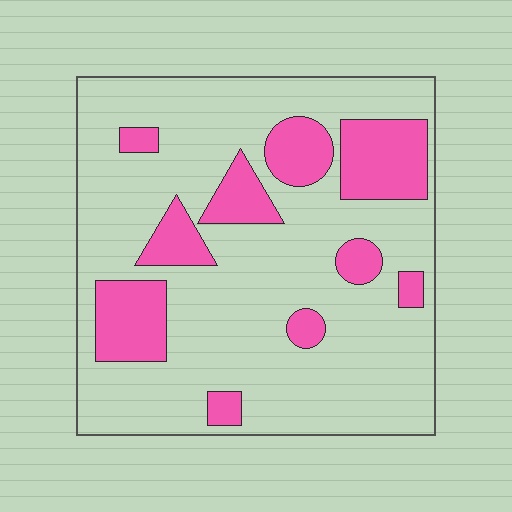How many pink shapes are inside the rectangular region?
10.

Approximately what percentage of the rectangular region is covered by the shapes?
Approximately 25%.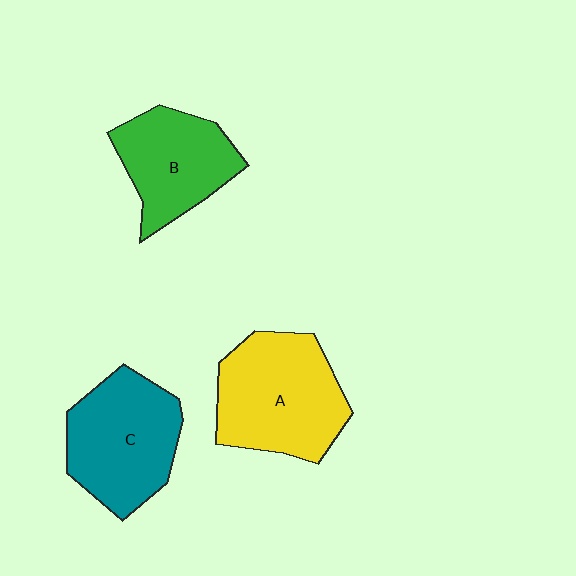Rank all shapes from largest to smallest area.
From largest to smallest: A (yellow), C (teal), B (green).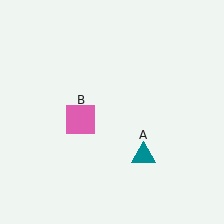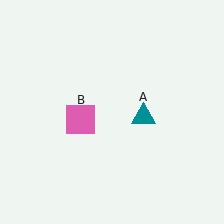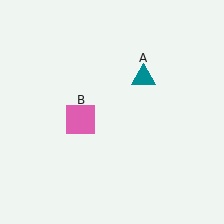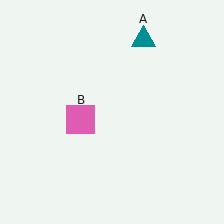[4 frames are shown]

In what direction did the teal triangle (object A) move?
The teal triangle (object A) moved up.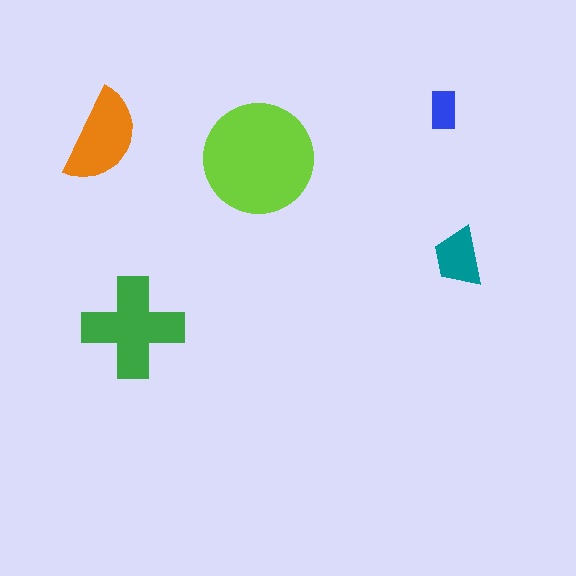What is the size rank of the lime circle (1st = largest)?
1st.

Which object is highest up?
The blue rectangle is topmost.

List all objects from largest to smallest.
The lime circle, the green cross, the orange semicircle, the teal trapezoid, the blue rectangle.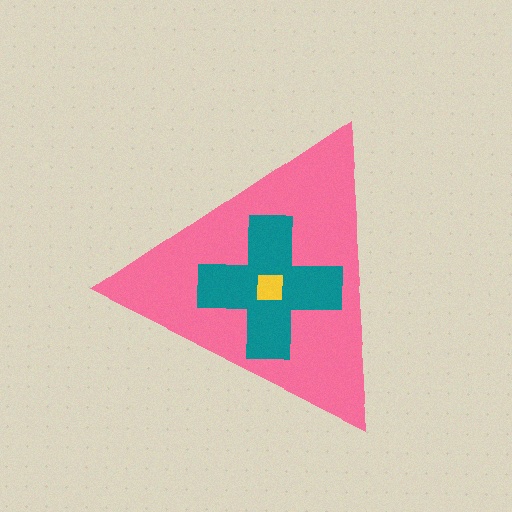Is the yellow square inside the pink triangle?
Yes.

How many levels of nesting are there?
3.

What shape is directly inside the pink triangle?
The teal cross.